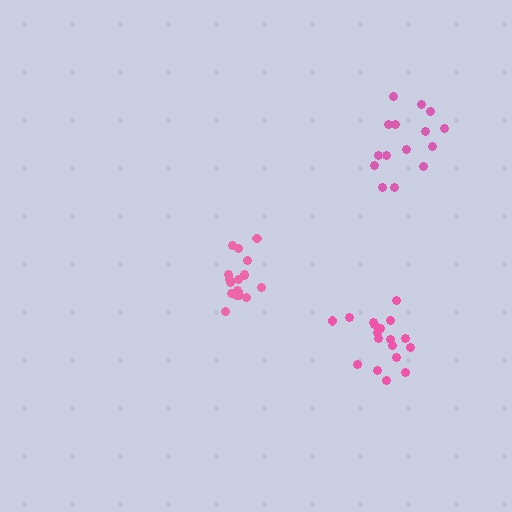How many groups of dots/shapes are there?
There are 3 groups.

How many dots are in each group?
Group 1: 15 dots, Group 2: 18 dots, Group 3: 18 dots (51 total).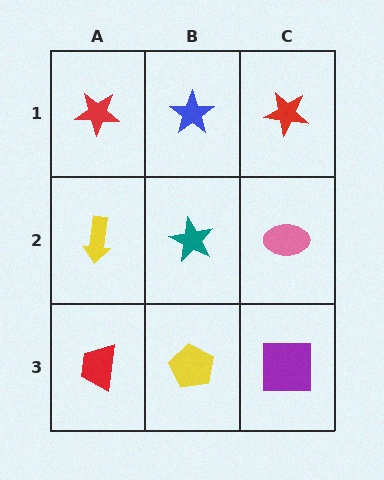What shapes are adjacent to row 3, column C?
A pink ellipse (row 2, column C), a yellow pentagon (row 3, column B).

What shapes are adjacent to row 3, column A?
A yellow arrow (row 2, column A), a yellow pentagon (row 3, column B).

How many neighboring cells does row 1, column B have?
3.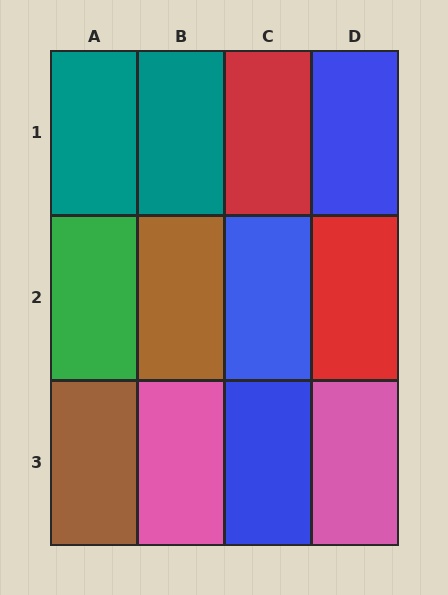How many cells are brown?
2 cells are brown.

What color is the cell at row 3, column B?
Pink.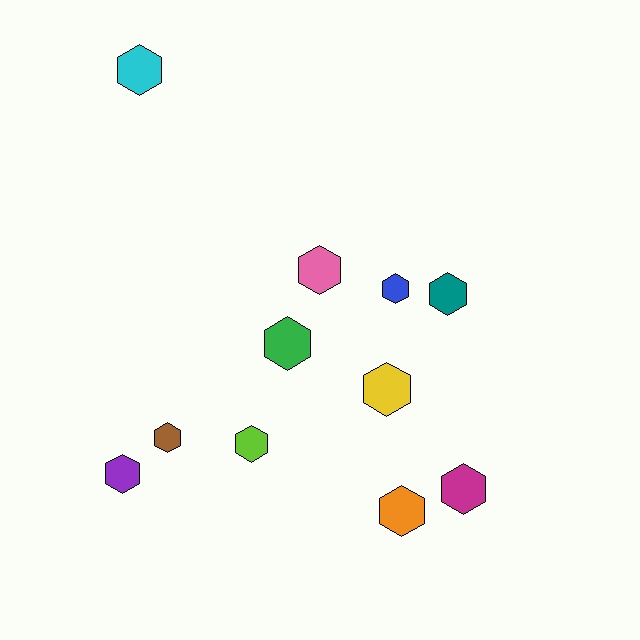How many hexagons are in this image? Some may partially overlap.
There are 11 hexagons.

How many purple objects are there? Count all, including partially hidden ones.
There is 1 purple object.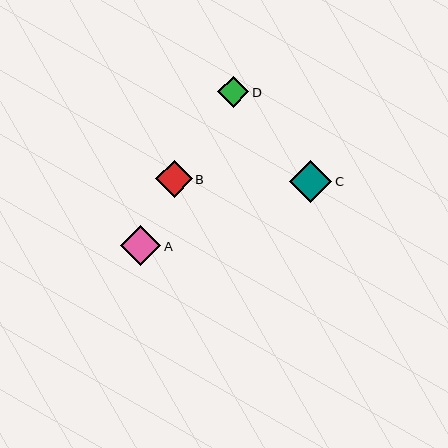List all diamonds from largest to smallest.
From largest to smallest: C, A, B, D.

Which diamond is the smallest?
Diamond D is the smallest with a size of approximately 31 pixels.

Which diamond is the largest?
Diamond C is the largest with a size of approximately 42 pixels.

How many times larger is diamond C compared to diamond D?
Diamond C is approximately 1.4 times the size of diamond D.